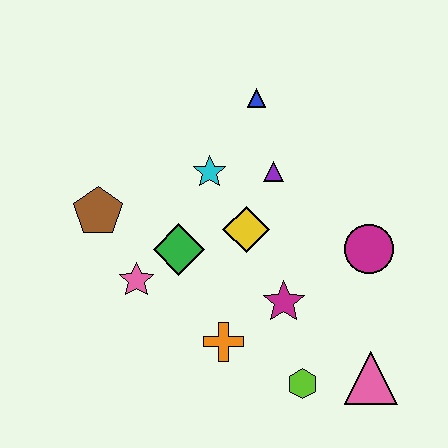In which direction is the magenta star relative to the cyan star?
The magenta star is below the cyan star.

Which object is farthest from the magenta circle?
The brown pentagon is farthest from the magenta circle.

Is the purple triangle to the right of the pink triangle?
No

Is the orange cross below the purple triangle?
Yes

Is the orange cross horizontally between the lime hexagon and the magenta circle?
No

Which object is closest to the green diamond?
The pink star is closest to the green diamond.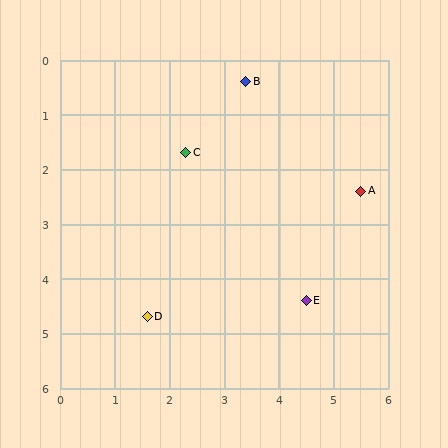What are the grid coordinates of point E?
Point E is at approximately (4.5, 4.4).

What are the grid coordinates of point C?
Point C is at approximately (2.3, 1.7).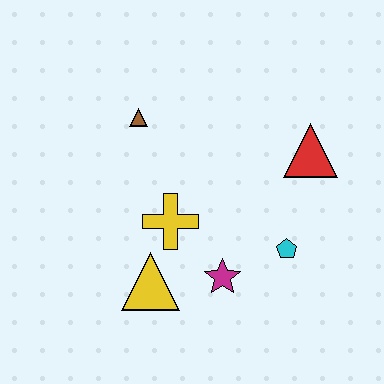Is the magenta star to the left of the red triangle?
Yes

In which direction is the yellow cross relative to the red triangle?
The yellow cross is to the left of the red triangle.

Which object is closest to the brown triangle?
The yellow cross is closest to the brown triangle.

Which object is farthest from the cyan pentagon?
The brown triangle is farthest from the cyan pentagon.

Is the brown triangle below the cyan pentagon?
No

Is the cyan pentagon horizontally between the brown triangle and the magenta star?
No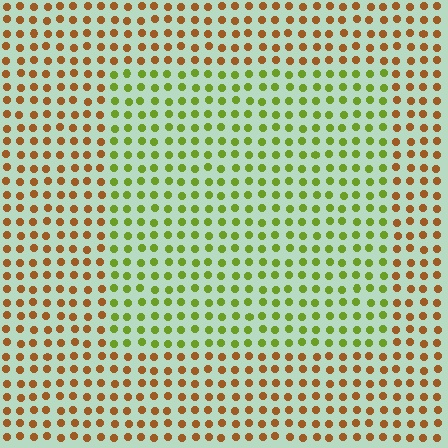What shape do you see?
I see a rectangle.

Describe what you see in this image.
The image is filled with small brown elements in a uniform arrangement. A rectangle-shaped region is visible where the elements are tinted to a slightly different hue, forming a subtle color boundary.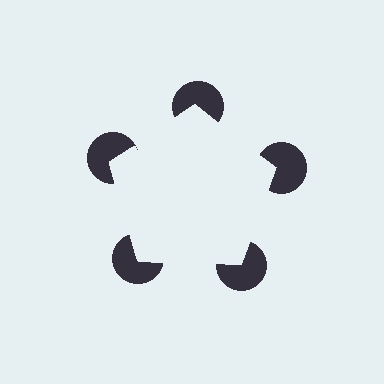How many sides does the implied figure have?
5 sides.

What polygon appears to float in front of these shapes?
An illusory pentagon — its edges are inferred from the aligned wedge cuts in the pac-man discs, not physically drawn.